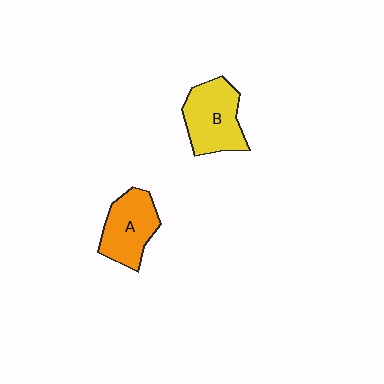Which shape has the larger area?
Shape B (yellow).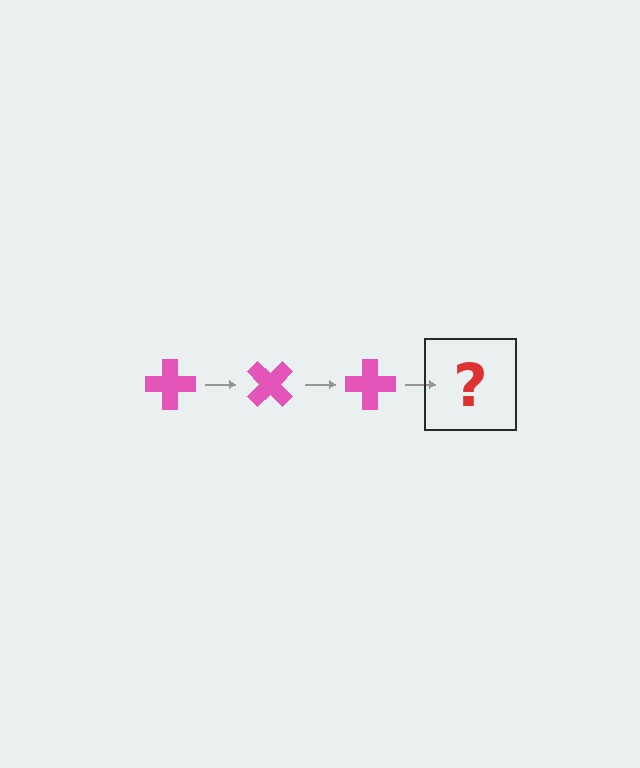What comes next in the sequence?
The next element should be a pink cross rotated 135 degrees.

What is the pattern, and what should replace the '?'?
The pattern is that the cross rotates 45 degrees each step. The '?' should be a pink cross rotated 135 degrees.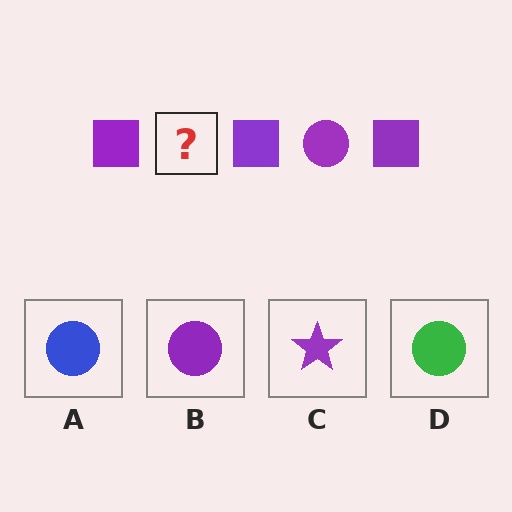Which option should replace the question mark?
Option B.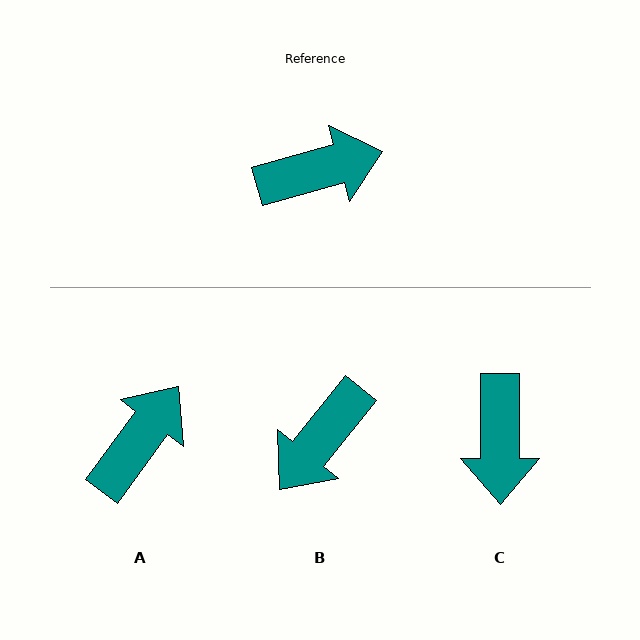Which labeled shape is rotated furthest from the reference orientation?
B, about 144 degrees away.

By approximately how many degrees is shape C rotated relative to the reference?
Approximately 105 degrees clockwise.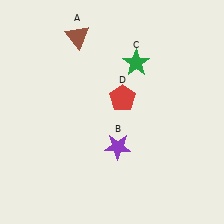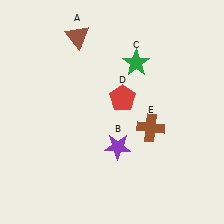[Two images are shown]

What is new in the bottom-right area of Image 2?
A brown cross (E) was added in the bottom-right area of Image 2.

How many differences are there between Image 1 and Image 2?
There is 1 difference between the two images.